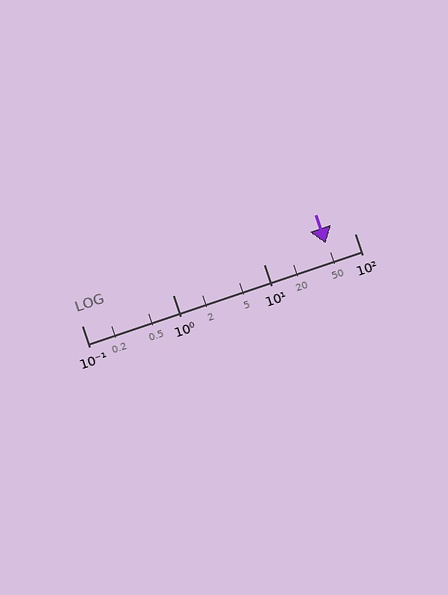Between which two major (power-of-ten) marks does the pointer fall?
The pointer is between 10 and 100.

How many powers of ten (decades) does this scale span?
The scale spans 3 decades, from 0.1 to 100.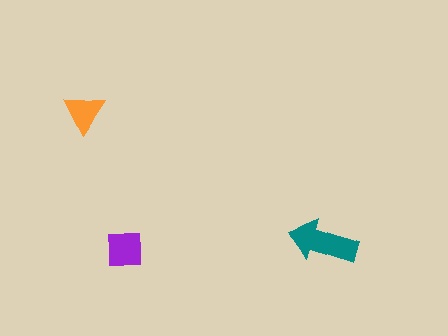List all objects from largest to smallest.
The teal arrow, the purple square, the orange triangle.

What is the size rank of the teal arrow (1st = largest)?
1st.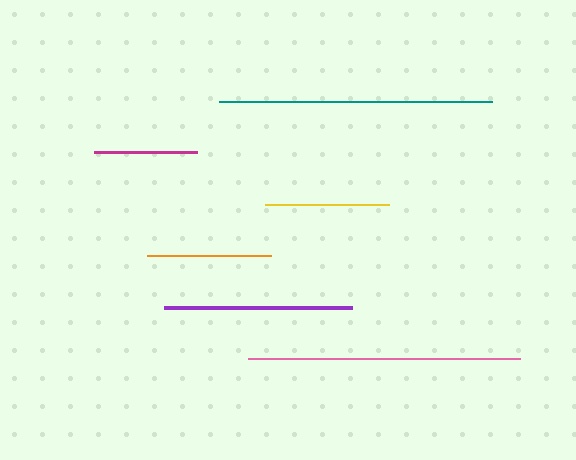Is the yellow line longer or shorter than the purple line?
The purple line is longer than the yellow line.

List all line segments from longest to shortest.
From longest to shortest: teal, pink, purple, yellow, orange, magenta.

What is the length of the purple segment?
The purple segment is approximately 188 pixels long.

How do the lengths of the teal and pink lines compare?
The teal and pink lines are approximately the same length.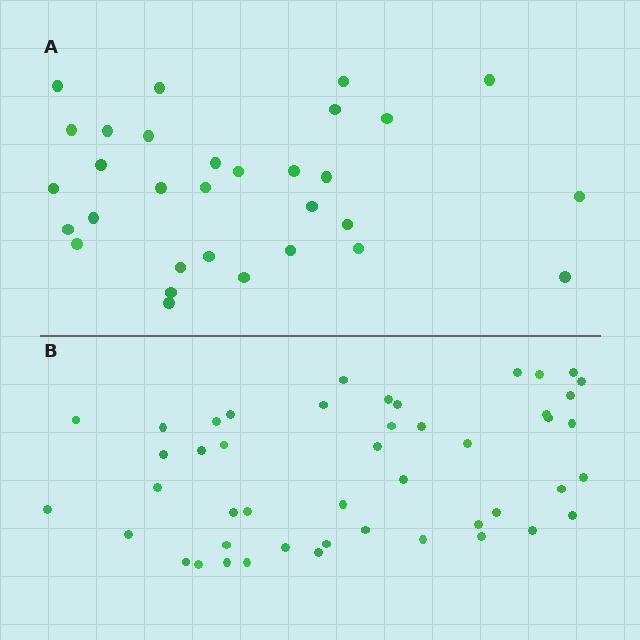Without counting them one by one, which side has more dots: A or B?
Region B (the bottom region) has more dots.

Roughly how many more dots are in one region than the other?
Region B has approximately 15 more dots than region A.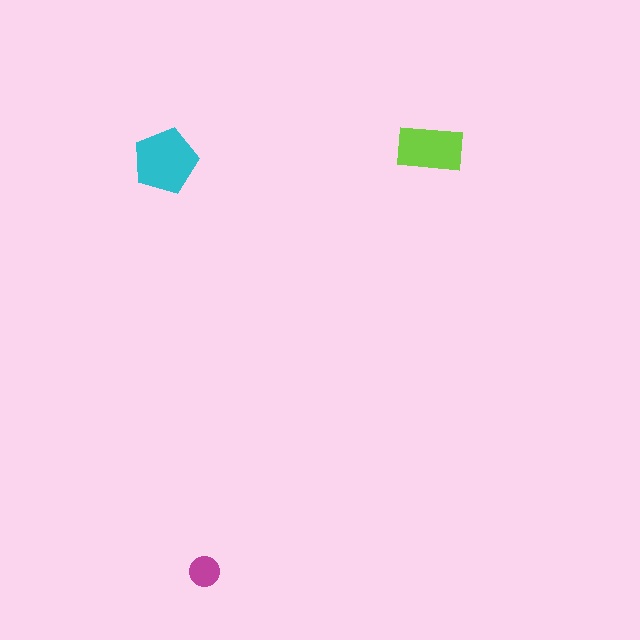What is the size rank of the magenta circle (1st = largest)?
3rd.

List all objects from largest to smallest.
The cyan pentagon, the lime rectangle, the magenta circle.